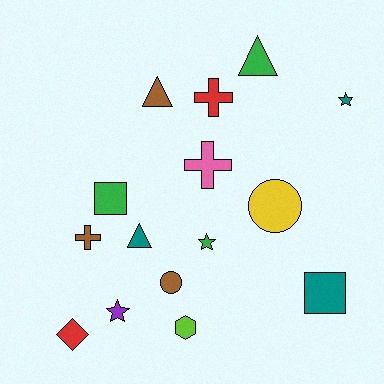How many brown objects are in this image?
There are 3 brown objects.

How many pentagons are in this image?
There are no pentagons.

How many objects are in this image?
There are 15 objects.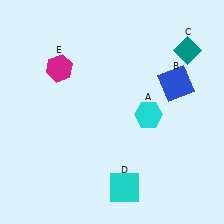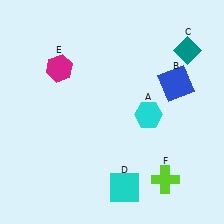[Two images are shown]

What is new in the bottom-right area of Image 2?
A lime cross (F) was added in the bottom-right area of Image 2.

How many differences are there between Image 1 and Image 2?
There is 1 difference between the two images.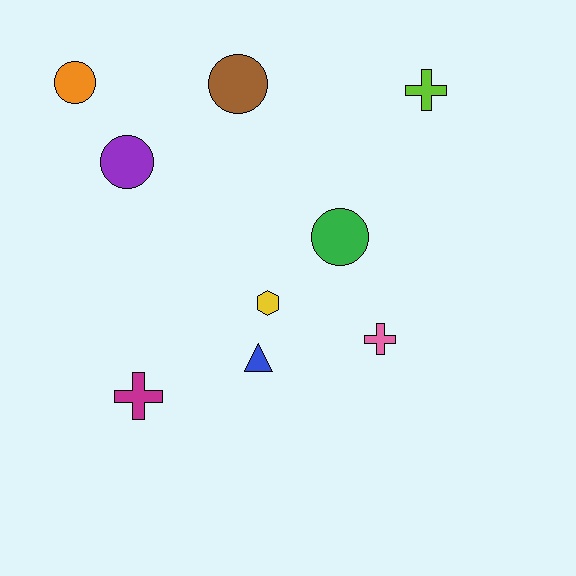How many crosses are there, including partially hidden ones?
There are 3 crosses.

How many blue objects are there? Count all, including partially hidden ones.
There is 1 blue object.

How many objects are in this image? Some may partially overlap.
There are 9 objects.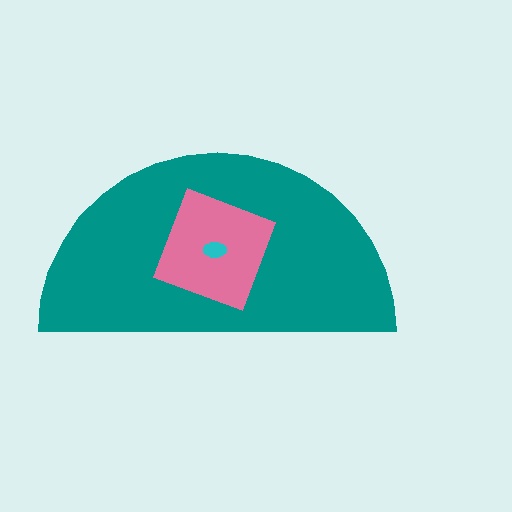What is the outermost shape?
The teal semicircle.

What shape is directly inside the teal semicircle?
The pink square.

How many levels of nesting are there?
3.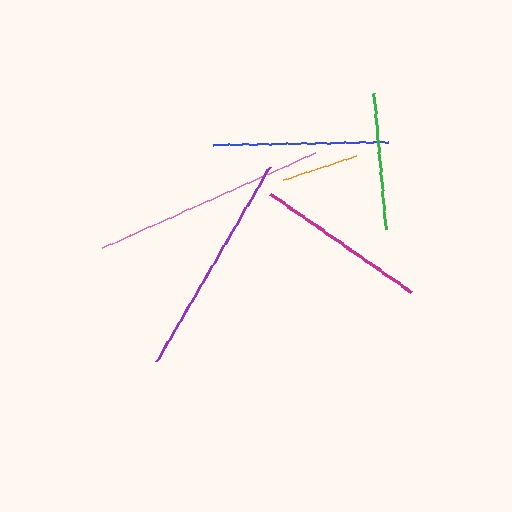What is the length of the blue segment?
The blue segment is approximately 176 pixels long.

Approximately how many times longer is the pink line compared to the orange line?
The pink line is approximately 3.0 times the length of the orange line.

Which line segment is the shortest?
The orange line is the shortest at approximately 77 pixels.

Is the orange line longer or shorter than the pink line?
The pink line is longer than the orange line.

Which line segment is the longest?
The pink line is the longest at approximately 233 pixels.